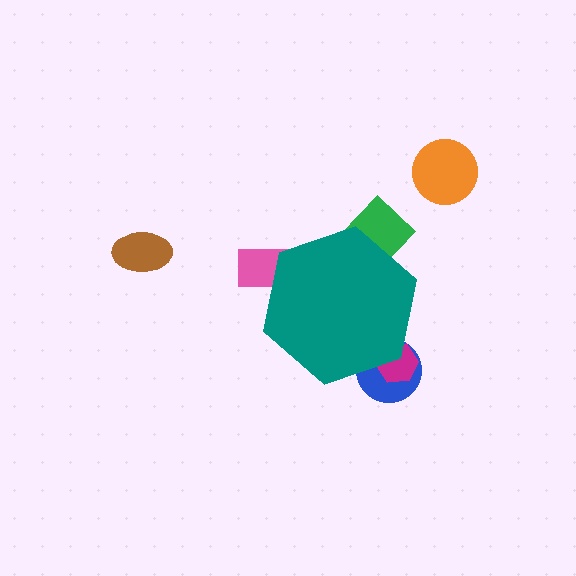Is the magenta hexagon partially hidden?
Yes, the magenta hexagon is partially hidden behind the teal hexagon.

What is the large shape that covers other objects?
A teal hexagon.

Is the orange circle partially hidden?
No, the orange circle is fully visible.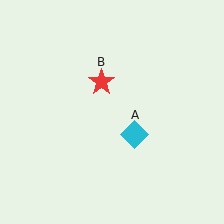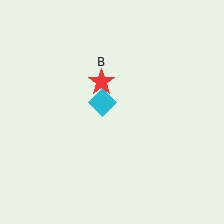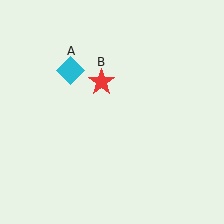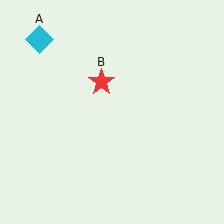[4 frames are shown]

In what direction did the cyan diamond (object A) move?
The cyan diamond (object A) moved up and to the left.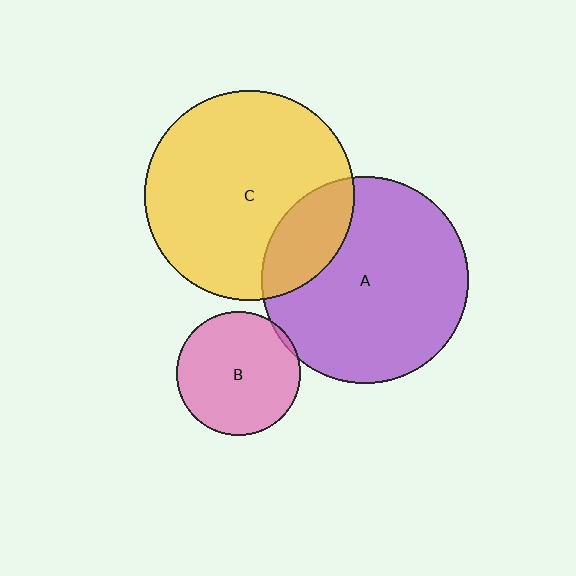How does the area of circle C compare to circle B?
Approximately 2.9 times.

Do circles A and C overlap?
Yes.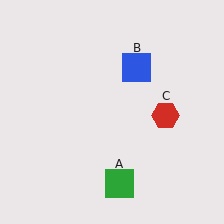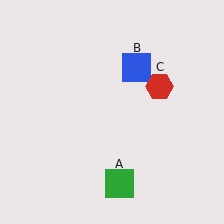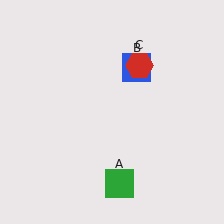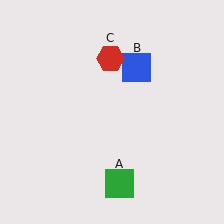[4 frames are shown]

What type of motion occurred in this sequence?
The red hexagon (object C) rotated counterclockwise around the center of the scene.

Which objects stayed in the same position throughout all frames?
Green square (object A) and blue square (object B) remained stationary.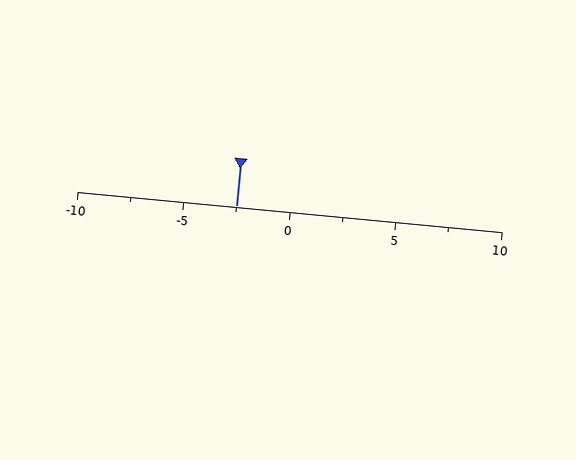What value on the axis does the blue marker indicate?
The marker indicates approximately -2.5.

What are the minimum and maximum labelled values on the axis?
The axis runs from -10 to 10.